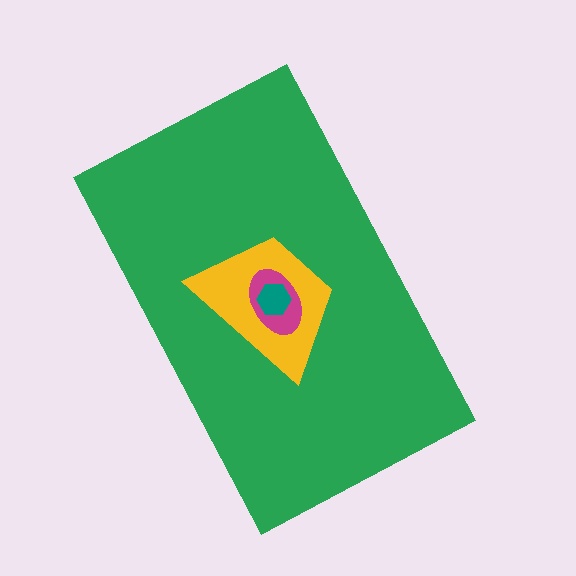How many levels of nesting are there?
4.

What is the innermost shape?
The teal hexagon.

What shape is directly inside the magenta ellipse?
The teal hexagon.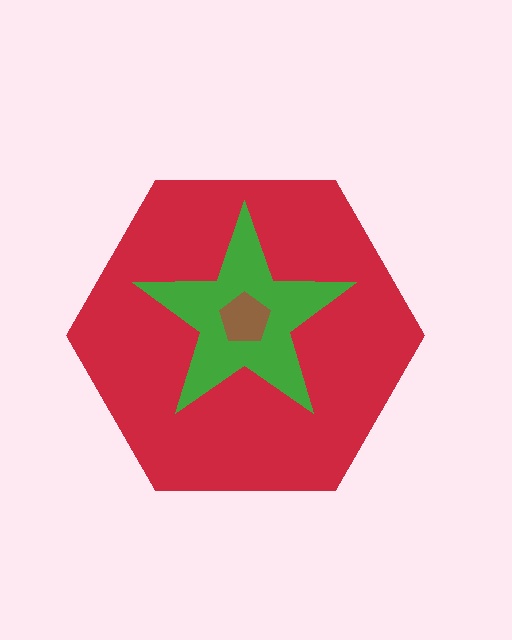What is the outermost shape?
The red hexagon.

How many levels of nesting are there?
3.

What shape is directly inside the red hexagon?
The green star.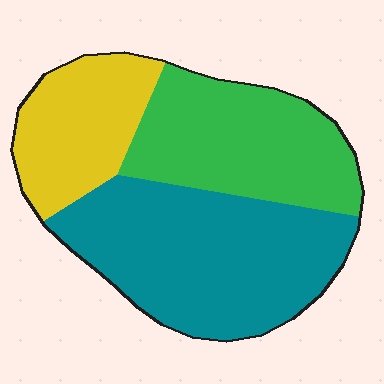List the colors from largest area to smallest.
From largest to smallest: teal, green, yellow.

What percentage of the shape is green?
Green takes up between a quarter and a half of the shape.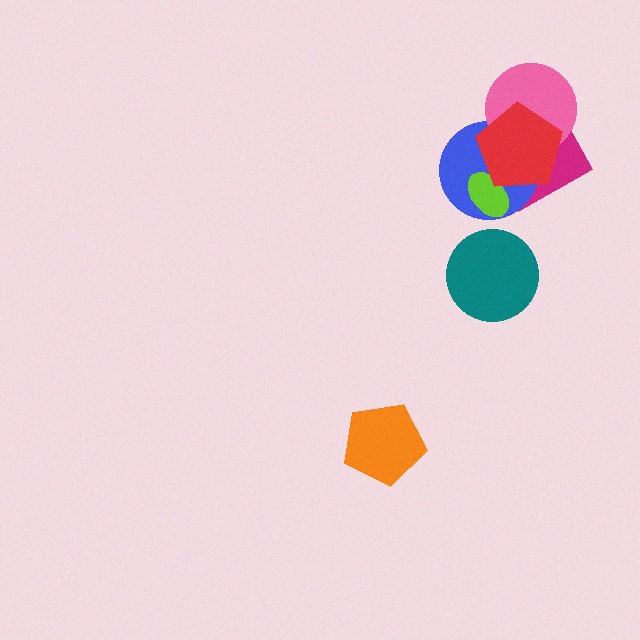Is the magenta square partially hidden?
Yes, it is partially covered by another shape.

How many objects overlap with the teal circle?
0 objects overlap with the teal circle.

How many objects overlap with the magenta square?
3 objects overlap with the magenta square.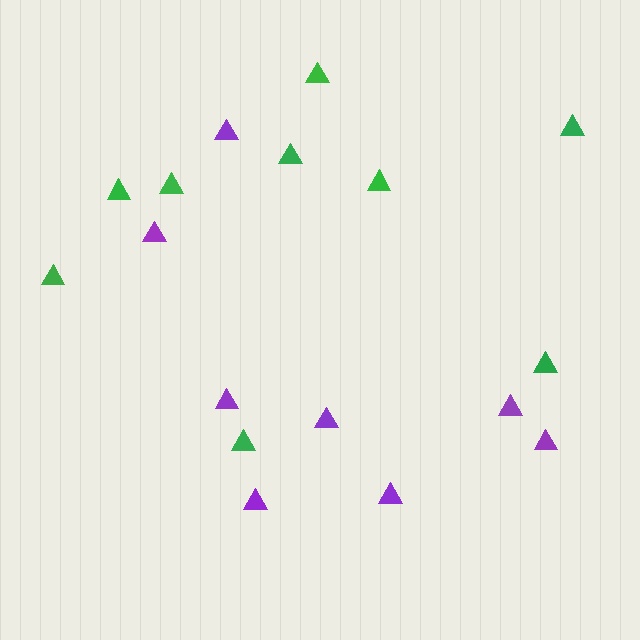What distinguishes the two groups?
There are 2 groups: one group of green triangles (9) and one group of purple triangles (8).